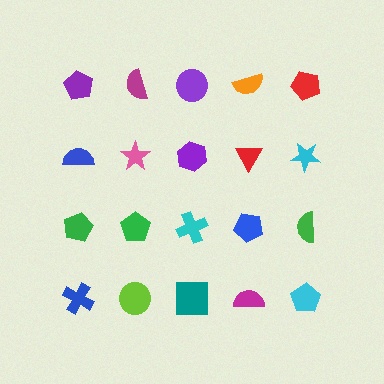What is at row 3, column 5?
A green semicircle.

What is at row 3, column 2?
A green pentagon.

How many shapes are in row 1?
5 shapes.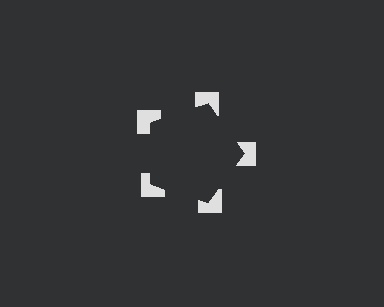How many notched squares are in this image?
There are 5 — one at each vertex of the illusory pentagon.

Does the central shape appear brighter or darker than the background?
It typically appears slightly darker than the background, even though no actual brightness change is drawn.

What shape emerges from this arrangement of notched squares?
An illusory pentagon — its edges are inferred from the aligned wedge cuts in the notched squares, not physically drawn.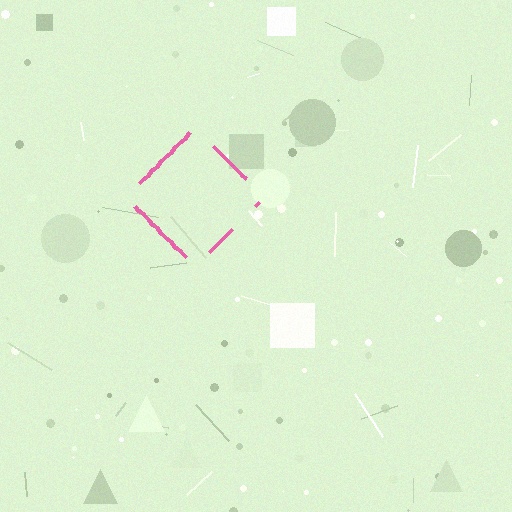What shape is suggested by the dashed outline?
The dashed outline suggests a diamond.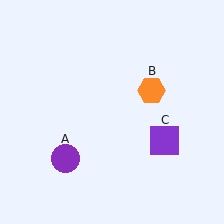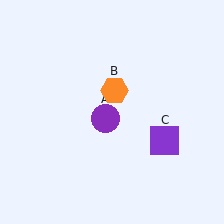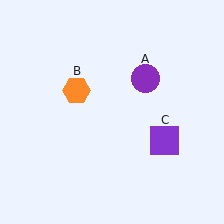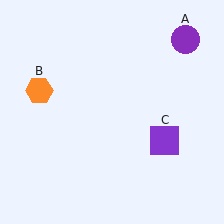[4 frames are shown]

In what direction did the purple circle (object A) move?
The purple circle (object A) moved up and to the right.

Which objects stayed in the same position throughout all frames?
Purple square (object C) remained stationary.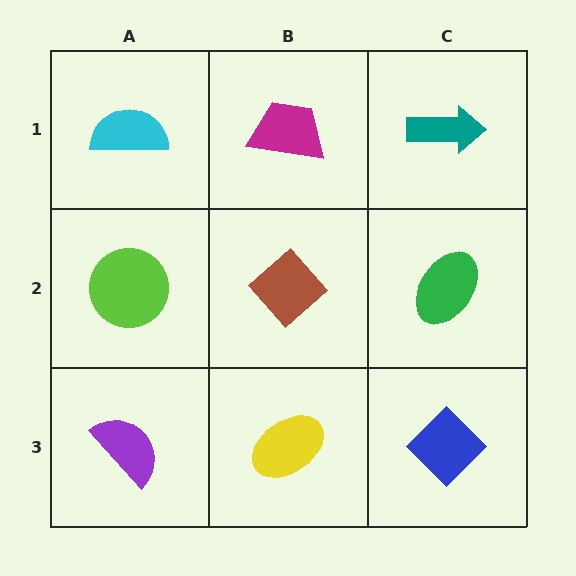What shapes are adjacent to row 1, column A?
A lime circle (row 2, column A), a magenta trapezoid (row 1, column B).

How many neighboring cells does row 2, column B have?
4.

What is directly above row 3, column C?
A green ellipse.